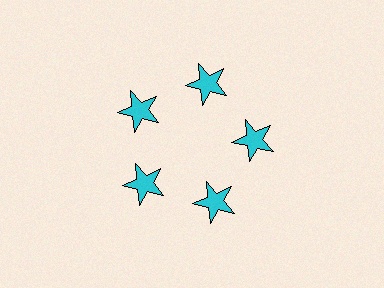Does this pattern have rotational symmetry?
Yes, this pattern has 5-fold rotational symmetry. It looks the same after rotating 72 degrees around the center.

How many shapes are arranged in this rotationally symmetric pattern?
There are 5 shapes, arranged in 5 groups of 1.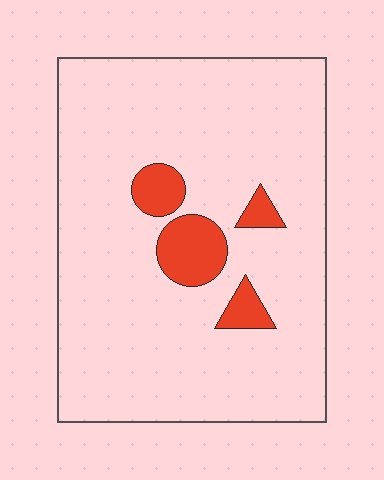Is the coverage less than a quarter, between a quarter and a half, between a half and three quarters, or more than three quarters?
Less than a quarter.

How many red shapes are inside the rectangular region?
4.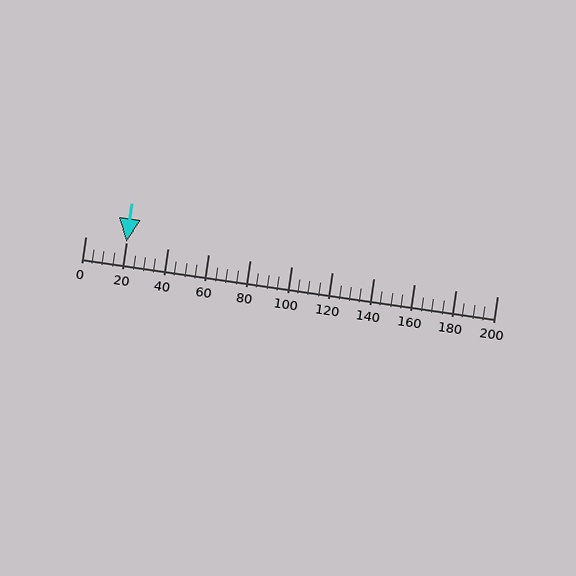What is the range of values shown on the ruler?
The ruler shows values from 0 to 200.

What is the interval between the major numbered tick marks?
The major tick marks are spaced 20 units apart.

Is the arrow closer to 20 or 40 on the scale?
The arrow is closer to 20.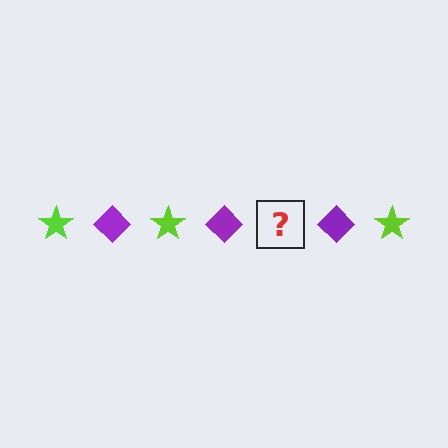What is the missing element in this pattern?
The missing element is a lime star.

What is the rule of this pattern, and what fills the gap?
The rule is that the pattern alternates between lime star and purple diamond. The gap should be filled with a lime star.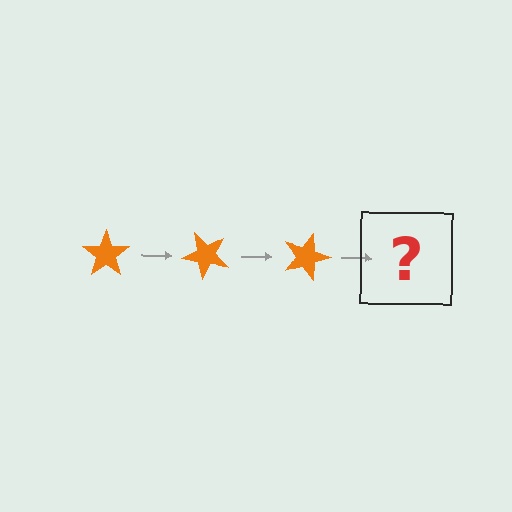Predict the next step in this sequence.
The next step is an orange star rotated 135 degrees.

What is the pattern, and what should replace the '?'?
The pattern is that the star rotates 45 degrees each step. The '?' should be an orange star rotated 135 degrees.